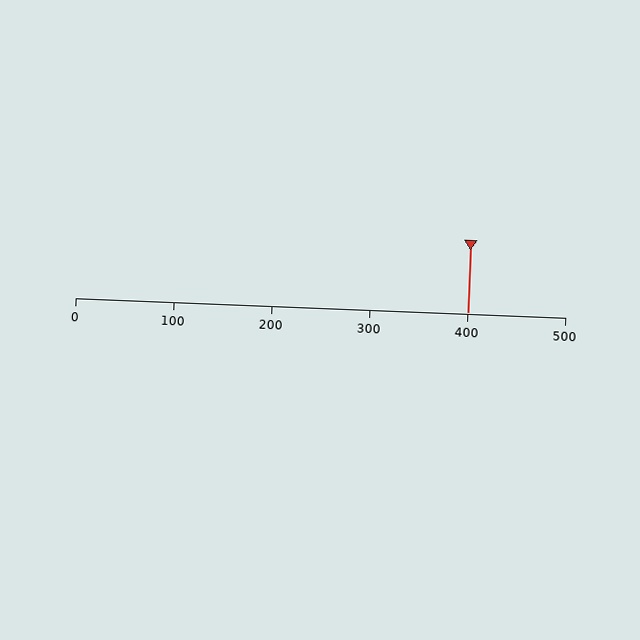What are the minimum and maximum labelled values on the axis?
The axis runs from 0 to 500.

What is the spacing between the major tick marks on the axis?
The major ticks are spaced 100 apart.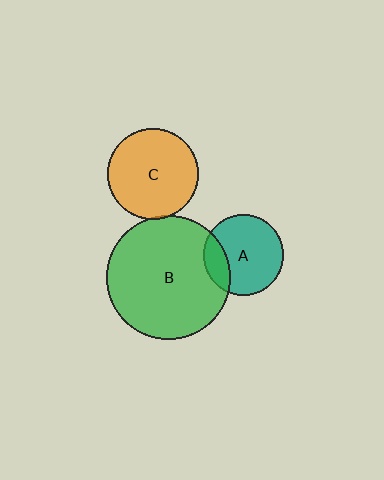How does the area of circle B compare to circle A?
Approximately 2.4 times.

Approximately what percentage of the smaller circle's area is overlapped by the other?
Approximately 20%.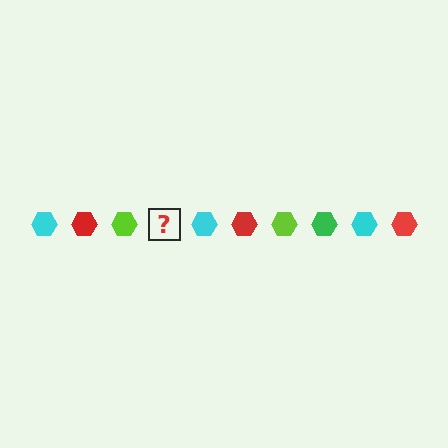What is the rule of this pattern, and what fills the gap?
The rule is that the pattern cycles through cyan, red, lime, green hexagons. The gap should be filled with a green hexagon.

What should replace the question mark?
The question mark should be replaced with a green hexagon.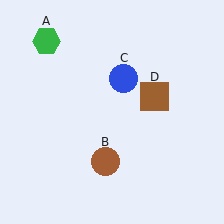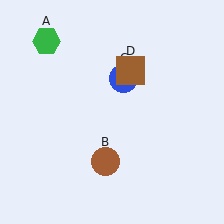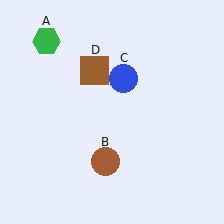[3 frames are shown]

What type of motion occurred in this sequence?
The brown square (object D) rotated counterclockwise around the center of the scene.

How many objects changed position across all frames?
1 object changed position: brown square (object D).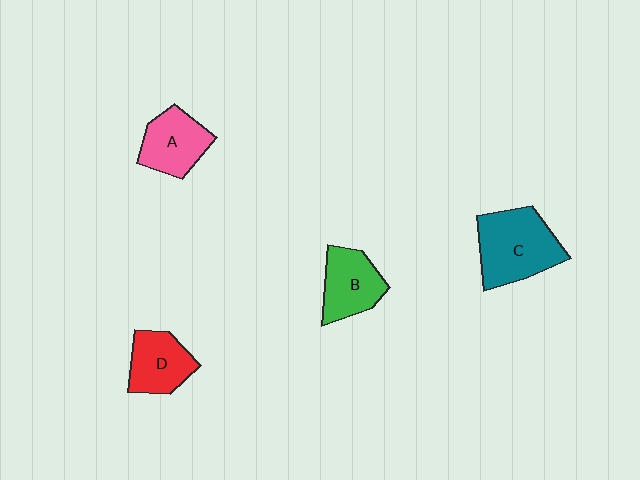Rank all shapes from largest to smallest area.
From largest to smallest: C (teal), B (green), A (pink), D (red).